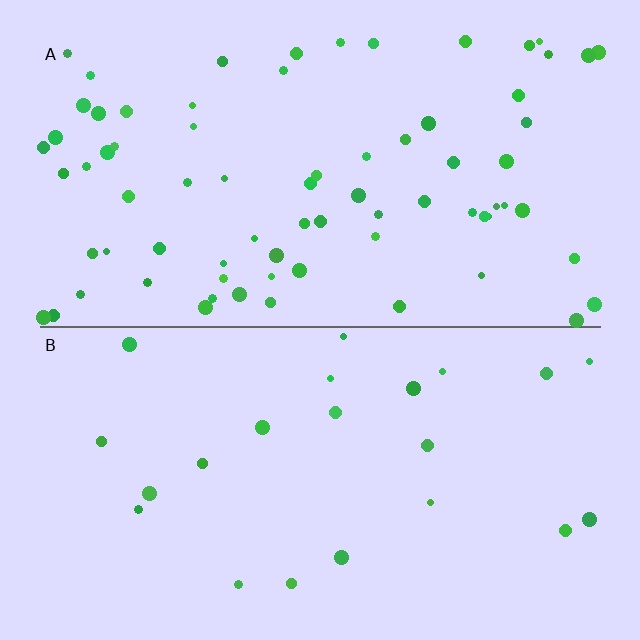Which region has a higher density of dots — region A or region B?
A (the top).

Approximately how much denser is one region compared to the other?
Approximately 3.3× — region A over region B.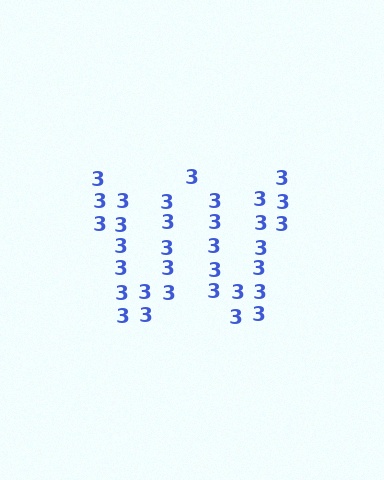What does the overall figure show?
The overall figure shows the letter W.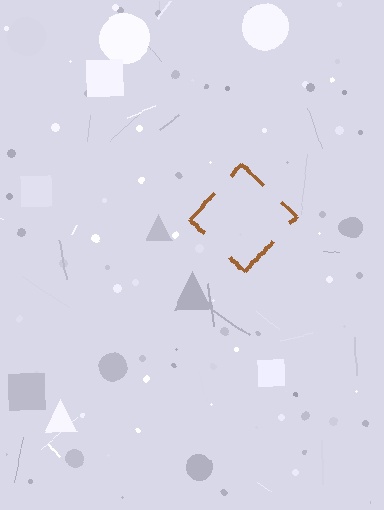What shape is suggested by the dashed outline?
The dashed outline suggests a diamond.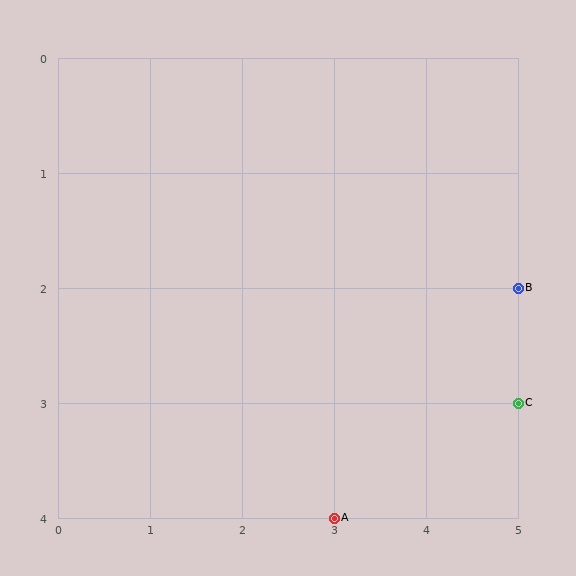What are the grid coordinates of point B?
Point B is at grid coordinates (5, 2).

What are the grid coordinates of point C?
Point C is at grid coordinates (5, 3).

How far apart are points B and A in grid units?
Points B and A are 2 columns and 2 rows apart (about 2.8 grid units diagonally).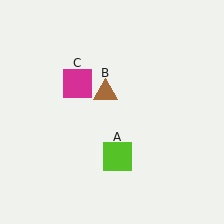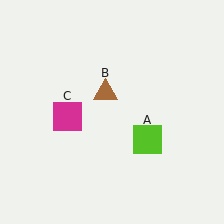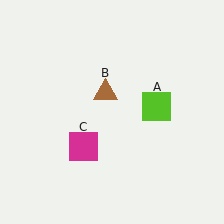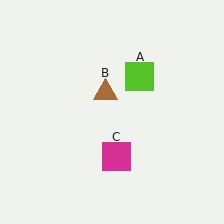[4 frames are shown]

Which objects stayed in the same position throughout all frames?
Brown triangle (object B) remained stationary.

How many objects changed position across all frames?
2 objects changed position: lime square (object A), magenta square (object C).